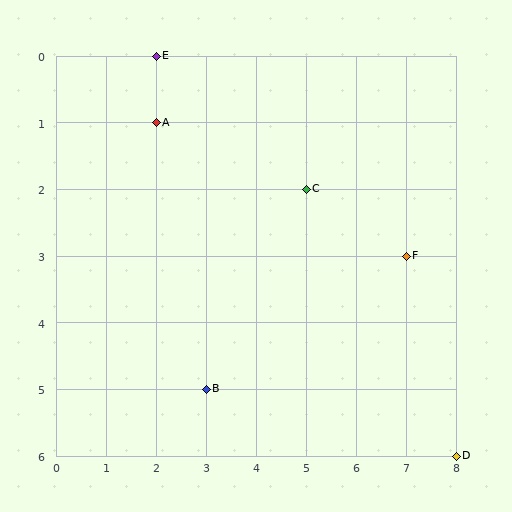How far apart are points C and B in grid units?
Points C and B are 2 columns and 3 rows apart (about 3.6 grid units diagonally).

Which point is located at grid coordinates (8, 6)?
Point D is at (8, 6).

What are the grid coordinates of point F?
Point F is at grid coordinates (7, 3).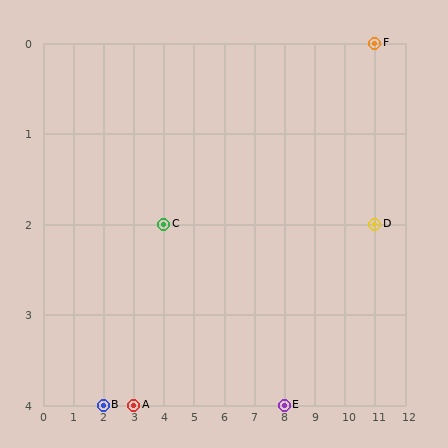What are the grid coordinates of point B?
Point B is at grid coordinates (2, 4).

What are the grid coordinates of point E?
Point E is at grid coordinates (8, 4).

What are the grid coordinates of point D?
Point D is at grid coordinates (11, 2).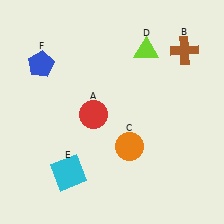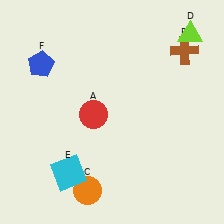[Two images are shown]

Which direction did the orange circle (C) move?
The orange circle (C) moved down.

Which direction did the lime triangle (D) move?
The lime triangle (D) moved right.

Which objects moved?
The objects that moved are: the orange circle (C), the lime triangle (D).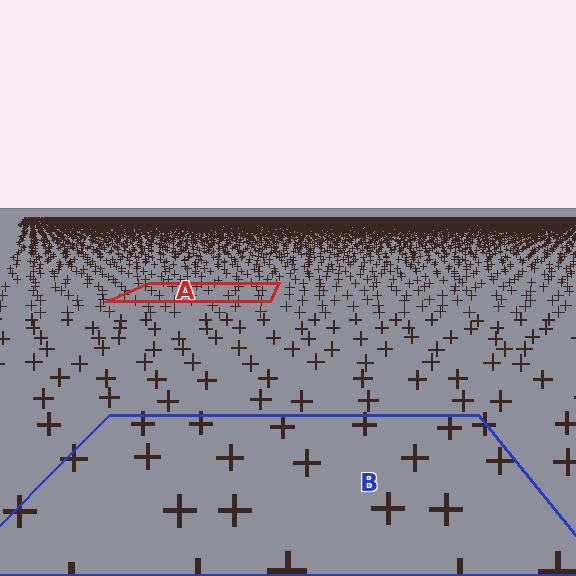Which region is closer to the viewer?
Region B is closer. The texture elements there are larger and more spread out.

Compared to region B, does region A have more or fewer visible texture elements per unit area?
Region A has more texture elements per unit area — they are packed more densely because it is farther away.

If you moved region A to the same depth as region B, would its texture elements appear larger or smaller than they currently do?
They would appear larger. At a closer depth, the same texture elements are projected at a bigger on-screen size.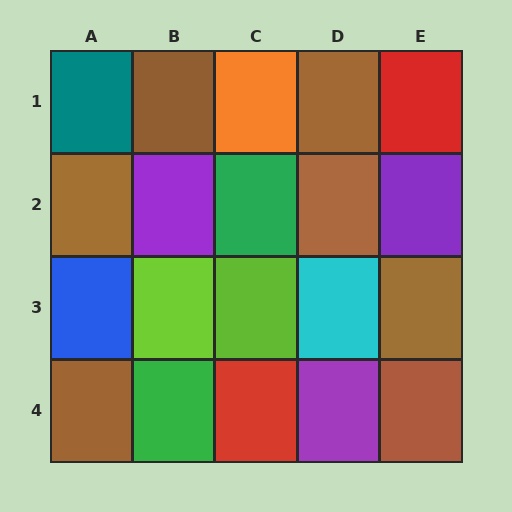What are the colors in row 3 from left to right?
Blue, lime, lime, cyan, brown.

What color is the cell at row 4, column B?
Green.